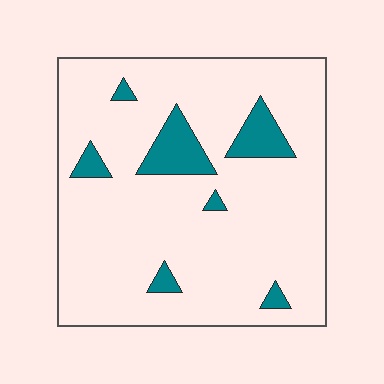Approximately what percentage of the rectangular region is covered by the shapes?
Approximately 10%.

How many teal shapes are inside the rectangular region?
7.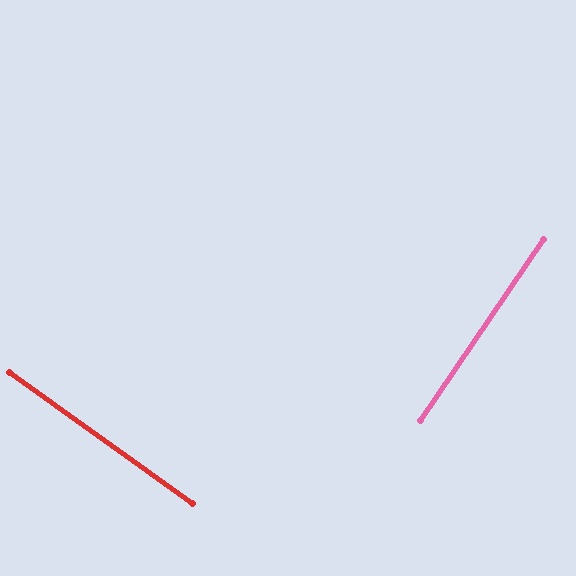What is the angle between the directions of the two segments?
Approximately 89 degrees.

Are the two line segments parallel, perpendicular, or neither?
Perpendicular — they meet at approximately 89°.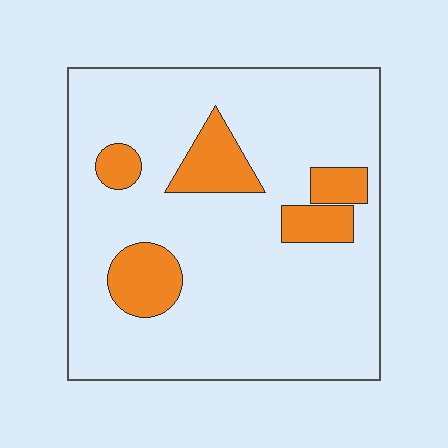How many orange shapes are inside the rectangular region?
5.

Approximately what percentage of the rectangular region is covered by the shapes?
Approximately 15%.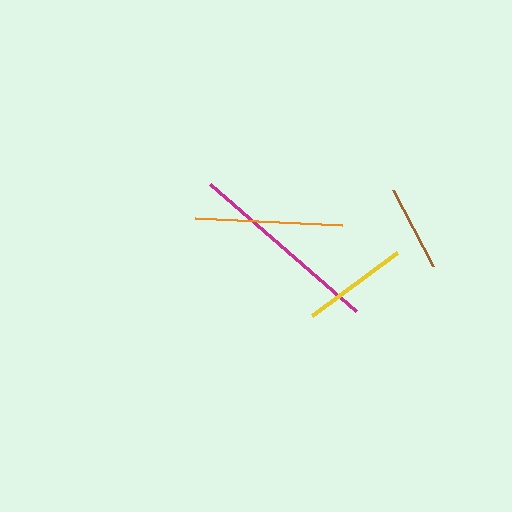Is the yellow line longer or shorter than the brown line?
The yellow line is longer than the brown line.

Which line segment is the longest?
The magenta line is the longest at approximately 194 pixels.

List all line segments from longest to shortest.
From longest to shortest: magenta, orange, yellow, brown.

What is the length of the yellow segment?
The yellow segment is approximately 107 pixels long.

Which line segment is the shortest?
The brown line is the shortest at approximately 85 pixels.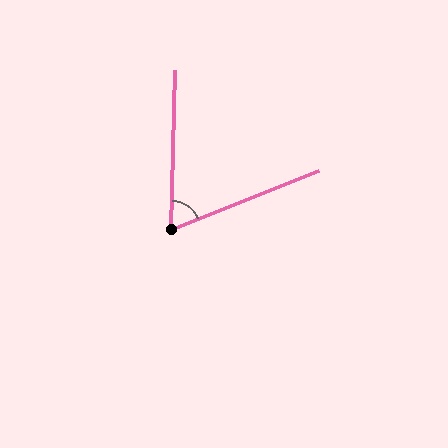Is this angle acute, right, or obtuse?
It is acute.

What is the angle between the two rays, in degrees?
Approximately 67 degrees.